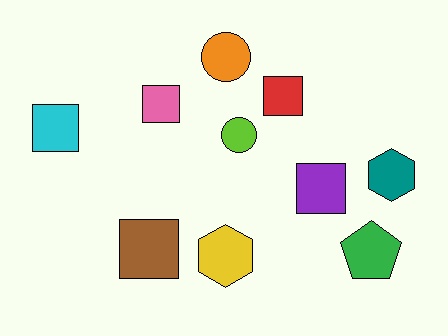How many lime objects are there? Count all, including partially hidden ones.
There is 1 lime object.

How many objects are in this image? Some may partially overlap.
There are 10 objects.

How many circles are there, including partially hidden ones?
There are 2 circles.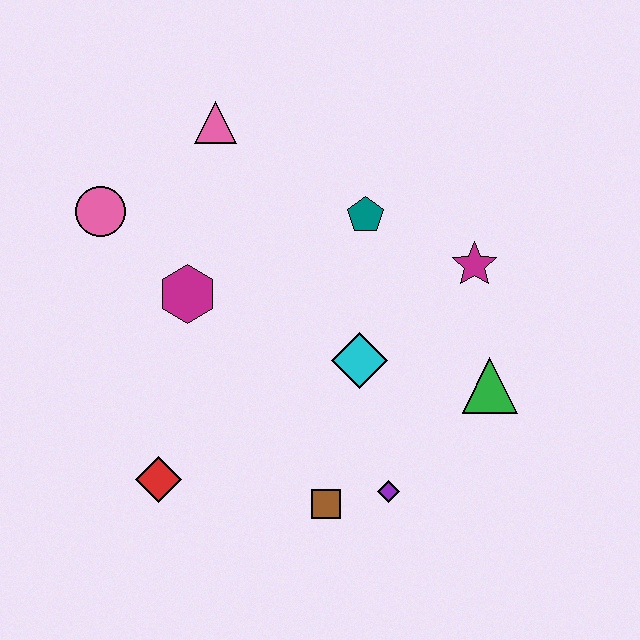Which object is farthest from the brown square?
The pink triangle is farthest from the brown square.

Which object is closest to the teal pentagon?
The magenta star is closest to the teal pentagon.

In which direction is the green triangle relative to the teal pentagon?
The green triangle is below the teal pentagon.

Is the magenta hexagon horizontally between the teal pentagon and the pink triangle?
No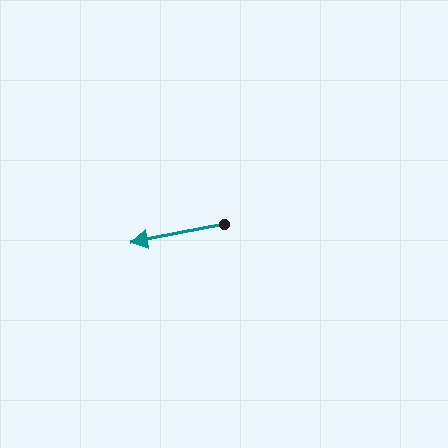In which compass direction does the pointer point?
West.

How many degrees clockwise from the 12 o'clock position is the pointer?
Approximately 259 degrees.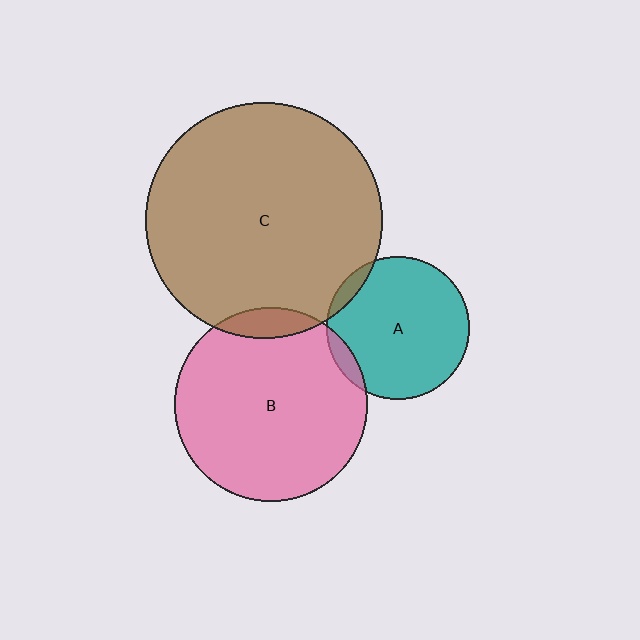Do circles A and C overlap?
Yes.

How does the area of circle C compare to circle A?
Approximately 2.7 times.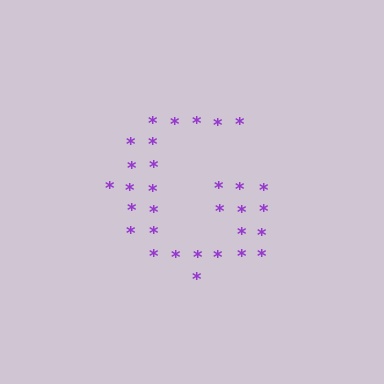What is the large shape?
The large shape is the letter G.